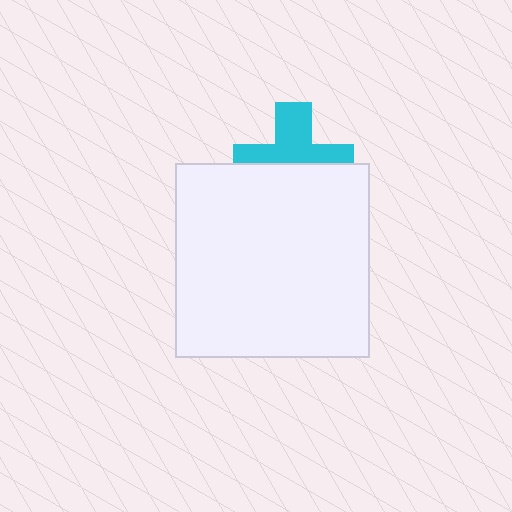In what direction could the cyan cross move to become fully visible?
The cyan cross could move up. That would shift it out from behind the white square entirely.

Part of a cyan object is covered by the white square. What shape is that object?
It is a cross.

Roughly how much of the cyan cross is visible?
About half of it is visible (roughly 52%).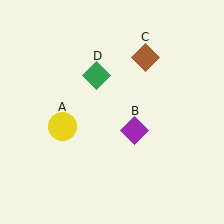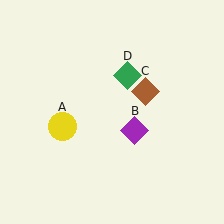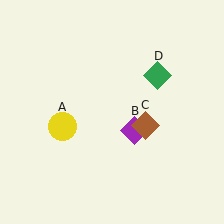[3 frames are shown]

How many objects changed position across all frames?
2 objects changed position: brown diamond (object C), green diamond (object D).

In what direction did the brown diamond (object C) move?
The brown diamond (object C) moved down.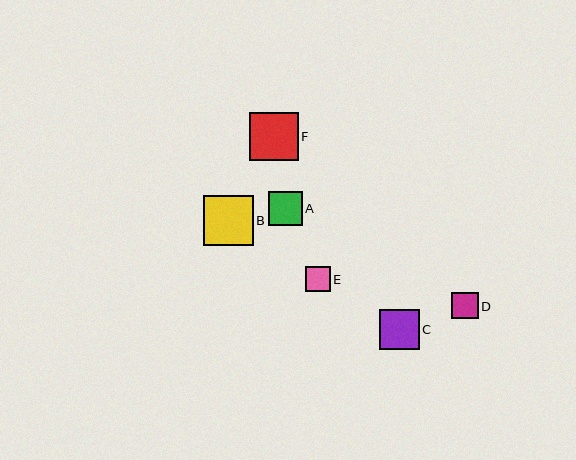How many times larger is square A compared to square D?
Square A is approximately 1.3 times the size of square D.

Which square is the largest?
Square B is the largest with a size of approximately 50 pixels.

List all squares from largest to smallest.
From largest to smallest: B, F, C, A, D, E.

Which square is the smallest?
Square E is the smallest with a size of approximately 25 pixels.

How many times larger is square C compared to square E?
Square C is approximately 1.6 times the size of square E.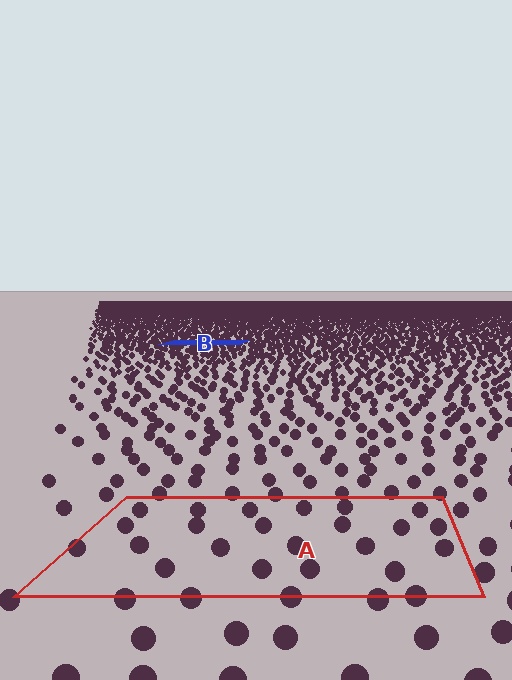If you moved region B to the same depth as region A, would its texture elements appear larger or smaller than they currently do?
They would appear larger. At a closer depth, the same texture elements are projected at a bigger on-screen size.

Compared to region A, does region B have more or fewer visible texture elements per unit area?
Region B has more texture elements per unit area — they are packed more densely because it is farther away.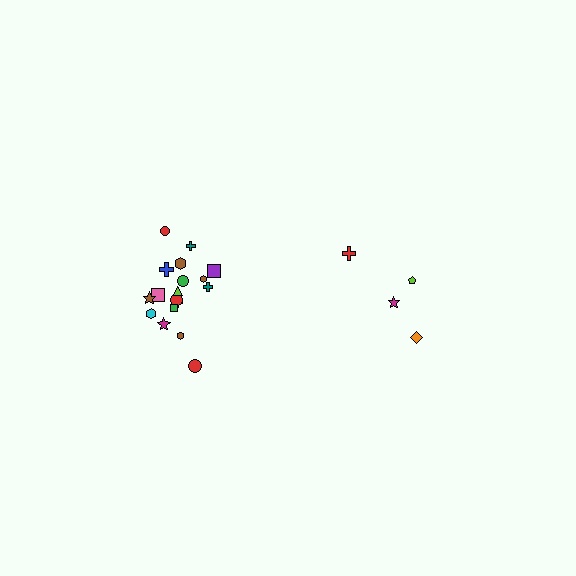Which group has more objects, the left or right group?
The left group.